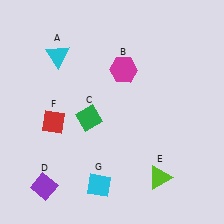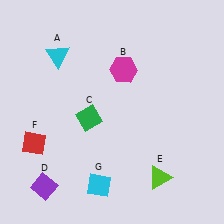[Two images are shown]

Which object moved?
The red diamond (F) moved down.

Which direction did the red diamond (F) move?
The red diamond (F) moved down.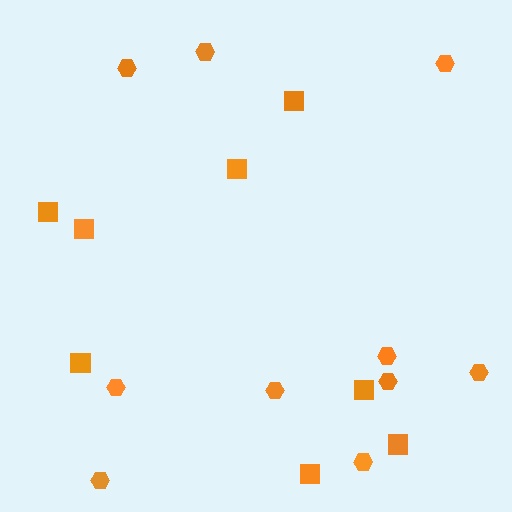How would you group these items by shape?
There are 2 groups: one group of squares (8) and one group of hexagons (10).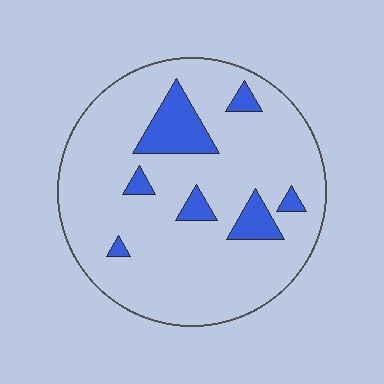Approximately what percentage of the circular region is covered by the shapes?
Approximately 15%.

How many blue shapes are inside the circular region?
7.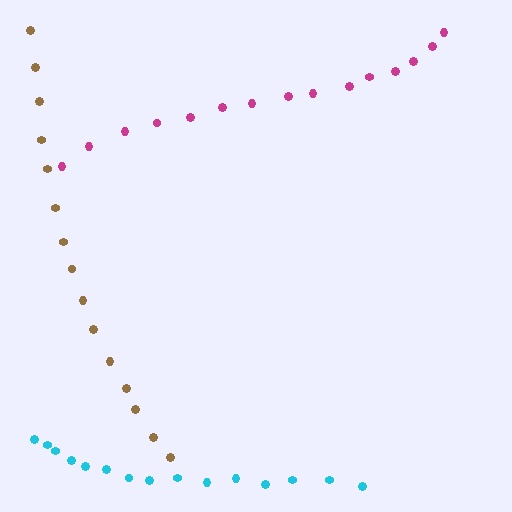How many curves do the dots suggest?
There are 3 distinct paths.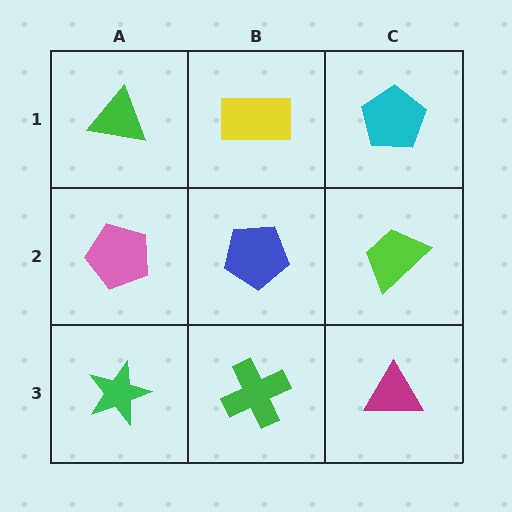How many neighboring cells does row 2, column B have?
4.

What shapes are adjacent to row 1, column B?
A blue pentagon (row 2, column B), a green triangle (row 1, column A), a cyan pentagon (row 1, column C).